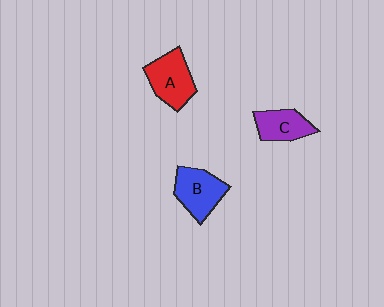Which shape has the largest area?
Shape A (red).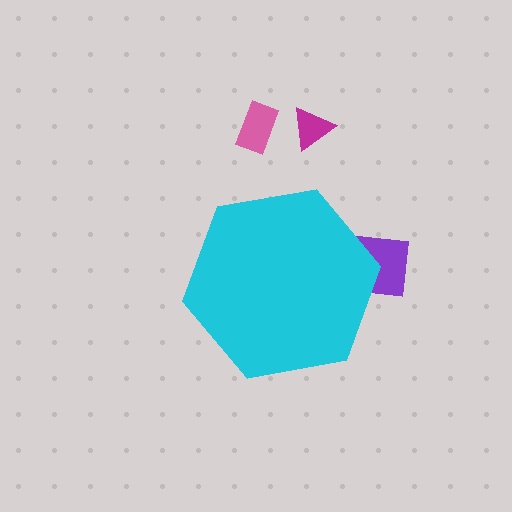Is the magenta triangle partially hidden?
No, the magenta triangle is fully visible.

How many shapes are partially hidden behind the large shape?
1 shape is partially hidden.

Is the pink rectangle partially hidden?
No, the pink rectangle is fully visible.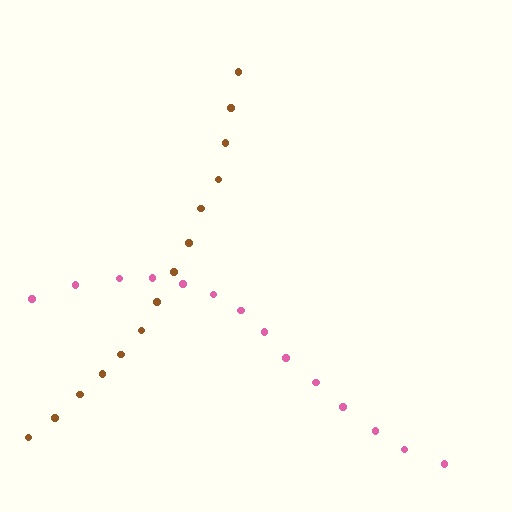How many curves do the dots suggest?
There are 2 distinct paths.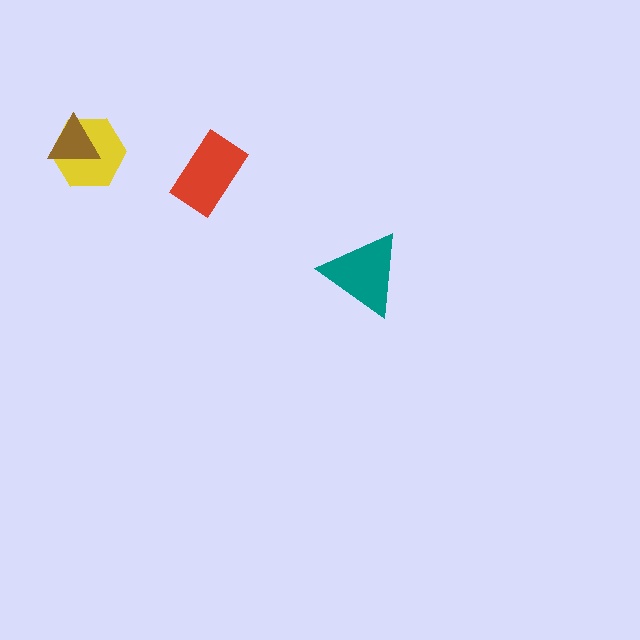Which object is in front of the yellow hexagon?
The brown triangle is in front of the yellow hexagon.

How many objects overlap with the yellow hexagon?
1 object overlaps with the yellow hexagon.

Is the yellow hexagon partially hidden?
Yes, it is partially covered by another shape.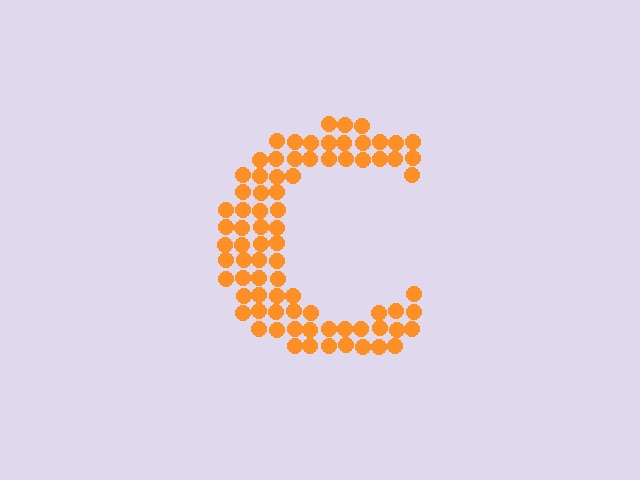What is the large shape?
The large shape is the letter C.